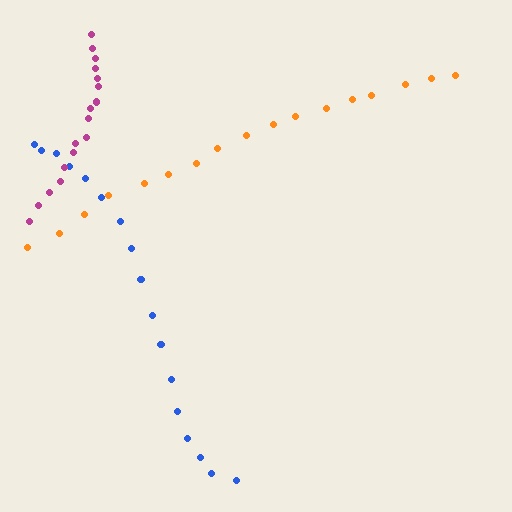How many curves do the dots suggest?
There are 3 distinct paths.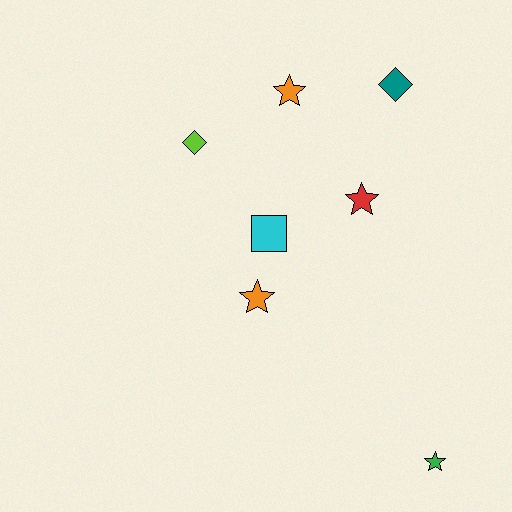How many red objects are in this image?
There is 1 red object.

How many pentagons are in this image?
There are no pentagons.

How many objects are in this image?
There are 7 objects.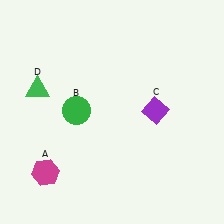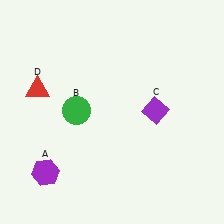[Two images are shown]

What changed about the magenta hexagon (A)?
In Image 1, A is magenta. In Image 2, it changed to purple.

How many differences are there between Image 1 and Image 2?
There are 2 differences between the two images.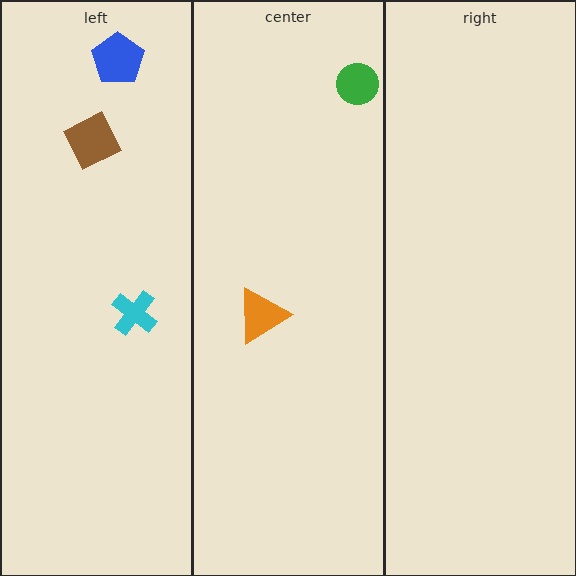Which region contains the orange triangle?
The center region.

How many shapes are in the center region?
2.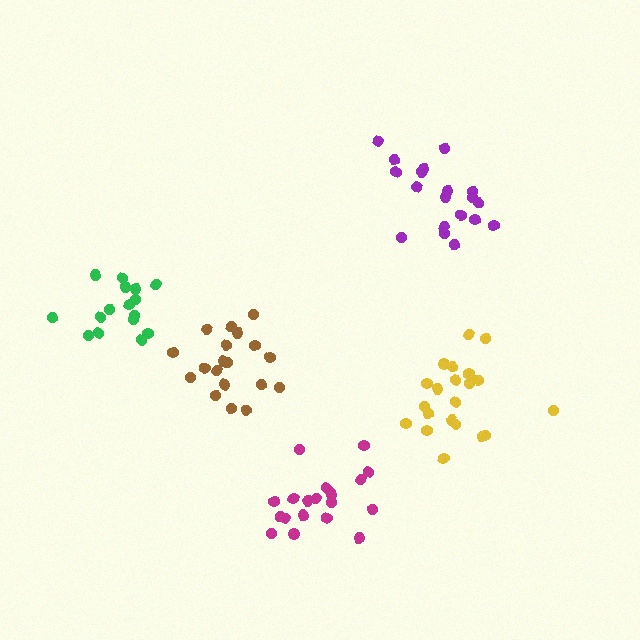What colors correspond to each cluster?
The clusters are colored: yellow, purple, green, magenta, brown.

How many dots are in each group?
Group 1: 21 dots, Group 2: 19 dots, Group 3: 16 dots, Group 4: 20 dots, Group 5: 19 dots (95 total).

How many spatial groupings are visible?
There are 5 spatial groupings.